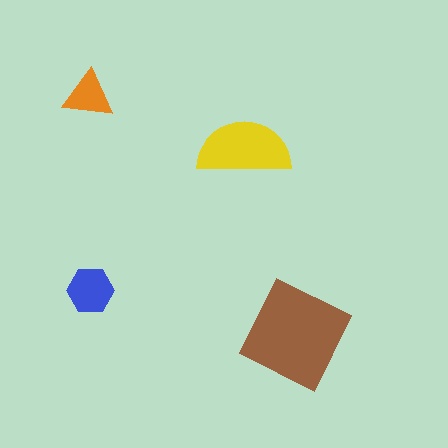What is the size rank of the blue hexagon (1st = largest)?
3rd.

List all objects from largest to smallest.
The brown diamond, the yellow semicircle, the blue hexagon, the orange triangle.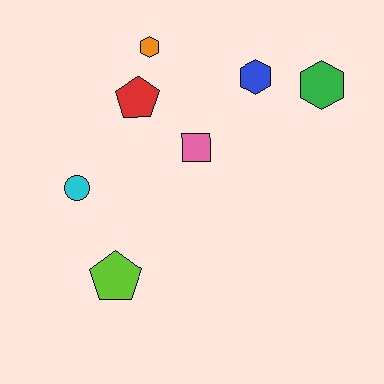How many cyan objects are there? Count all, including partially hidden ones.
There is 1 cyan object.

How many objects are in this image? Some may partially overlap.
There are 7 objects.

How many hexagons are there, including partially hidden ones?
There are 3 hexagons.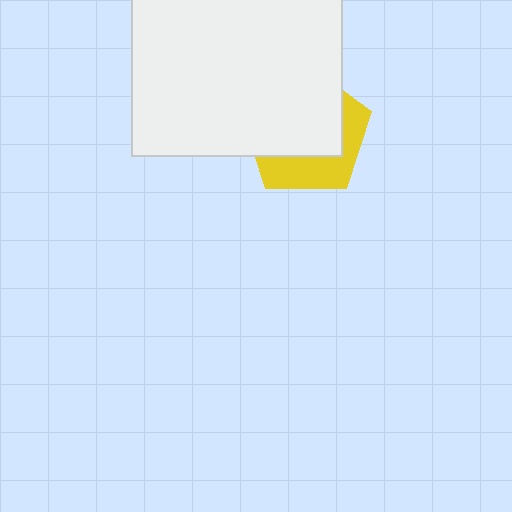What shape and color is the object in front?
The object in front is a white square.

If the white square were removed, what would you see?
You would see the complete yellow pentagon.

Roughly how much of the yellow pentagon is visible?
A small part of it is visible (roughly 37%).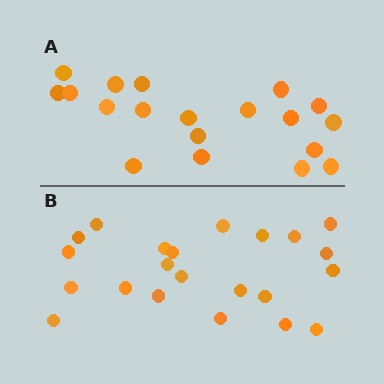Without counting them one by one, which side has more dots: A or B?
Region B (the bottom region) has more dots.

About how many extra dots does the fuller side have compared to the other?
Region B has just a few more — roughly 2 or 3 more dots than region A.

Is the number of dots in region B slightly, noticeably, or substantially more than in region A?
Region B has only slightly more — the two regions are fairly close. The ratio is roughly 1.2 to 1.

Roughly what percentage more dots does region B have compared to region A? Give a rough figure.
About 15% more.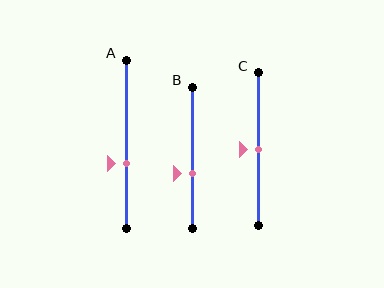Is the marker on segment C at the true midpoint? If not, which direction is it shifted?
Yes, the marker on segment C is at the true midpoint.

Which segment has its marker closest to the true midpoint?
Segment C has its marker closest to the true midpoint.